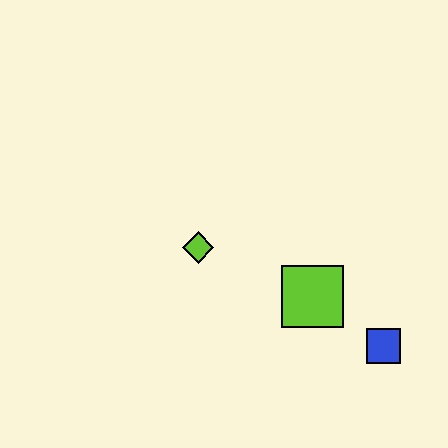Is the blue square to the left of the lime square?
No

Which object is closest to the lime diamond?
The lime square is closest to the lime diamond.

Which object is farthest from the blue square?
The lime diamond is farthest from the blue square.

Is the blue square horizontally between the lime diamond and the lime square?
No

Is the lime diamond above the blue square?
Yes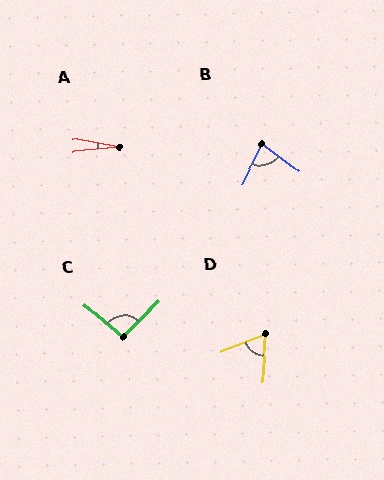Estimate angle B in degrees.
Approximately 80 degrees.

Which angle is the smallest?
A, at approximately 16 degrees.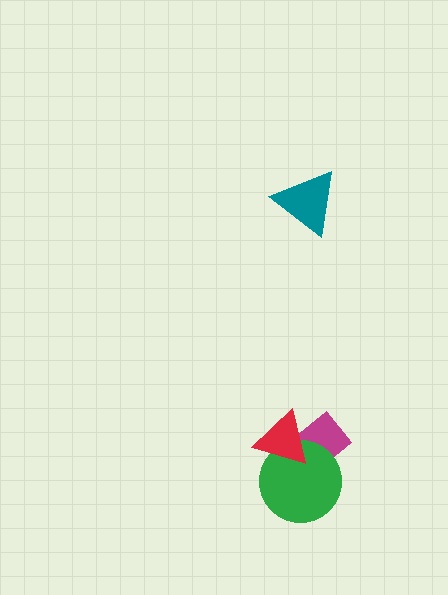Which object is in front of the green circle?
The red triangle is in front of the green circle.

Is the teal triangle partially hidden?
No, no other shape covers it.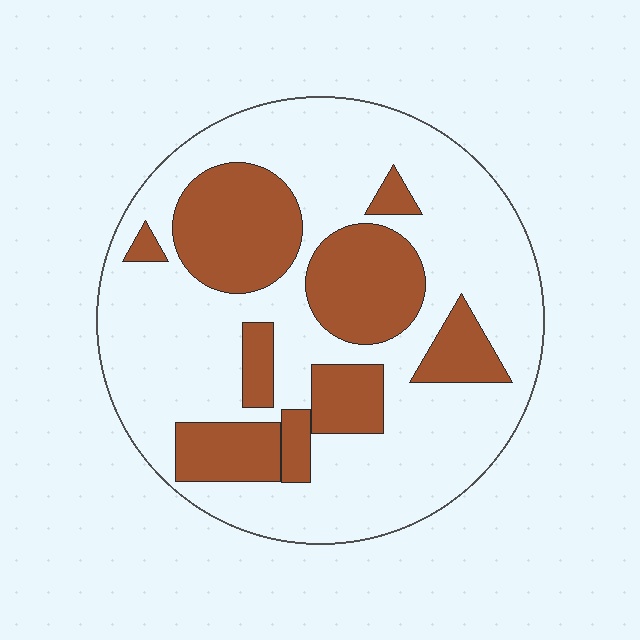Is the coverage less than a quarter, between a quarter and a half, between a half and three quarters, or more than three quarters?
Between a quarter and a half.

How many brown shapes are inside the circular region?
9.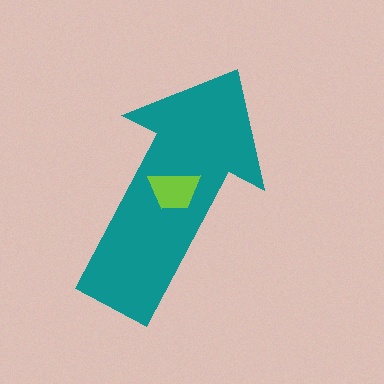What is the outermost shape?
The teal arrow.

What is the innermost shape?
The lime trapezoid.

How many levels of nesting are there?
2.